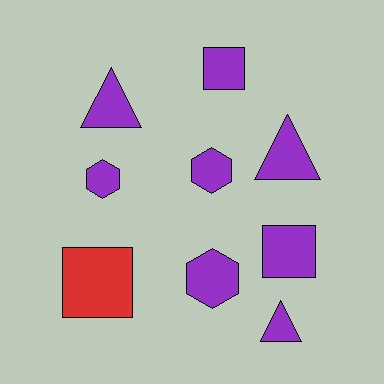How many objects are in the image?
There are 9 objects.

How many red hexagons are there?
There are no red hexagons.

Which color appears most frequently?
Purple, with 8 objects.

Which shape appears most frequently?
Hexagon, with 3 objects.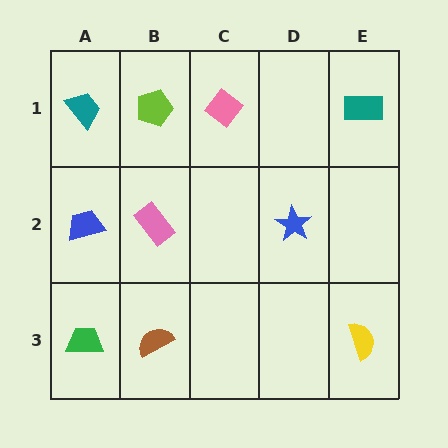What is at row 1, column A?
A teal trapezoid.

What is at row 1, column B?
A lime pentagon.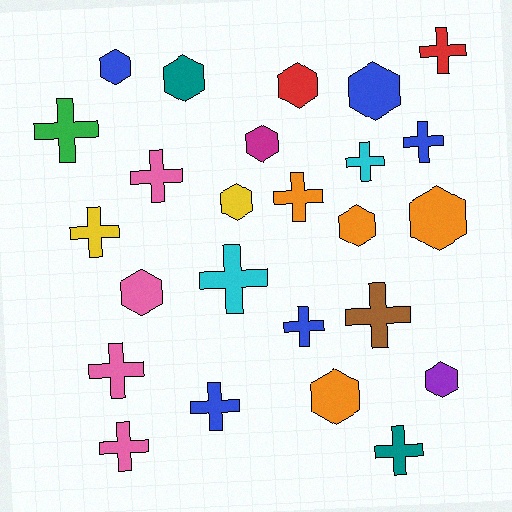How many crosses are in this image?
There are 14 crosses.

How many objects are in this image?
There are 25 objects.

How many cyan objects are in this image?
There are 2 cyan objects.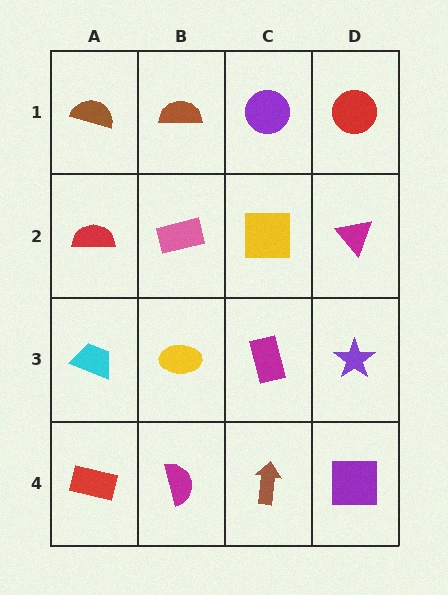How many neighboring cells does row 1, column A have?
2.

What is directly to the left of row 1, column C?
A brown semicircle.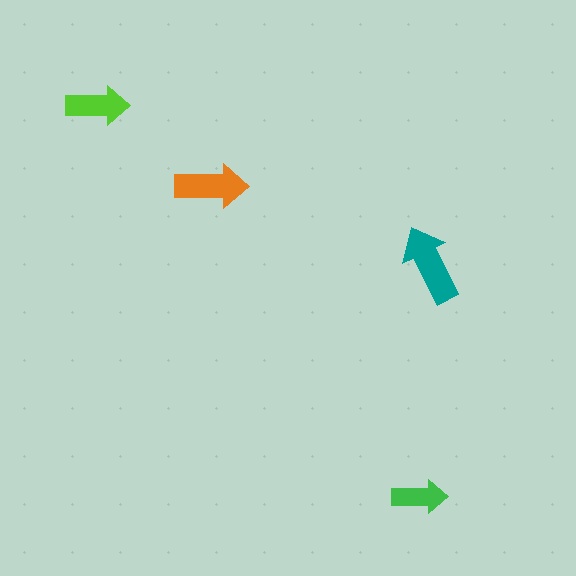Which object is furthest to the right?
The teal arrow is rightmost.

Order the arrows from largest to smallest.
the teal one, the orange one, the lime one, the green one.